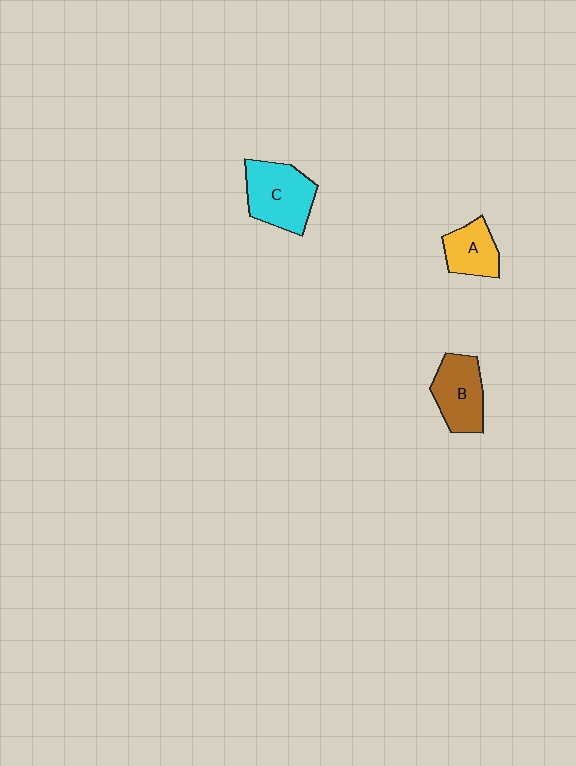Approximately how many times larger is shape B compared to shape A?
Approximately 1.3 times.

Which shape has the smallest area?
Shape A (yellow).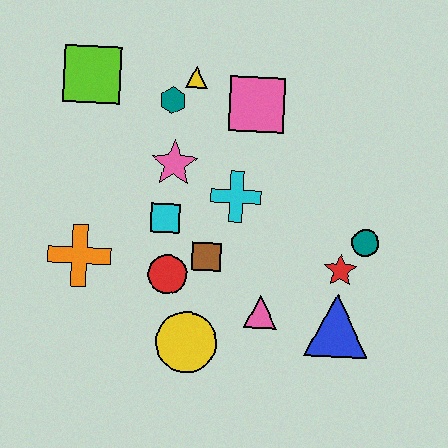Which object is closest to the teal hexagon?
The yellow triangle is closest to the teal hexagon.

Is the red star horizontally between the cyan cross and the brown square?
No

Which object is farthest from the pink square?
The yellow circle is farthest from the pink square.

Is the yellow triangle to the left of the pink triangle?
Yes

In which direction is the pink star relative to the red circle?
The pink star is above the red circle.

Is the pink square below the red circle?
No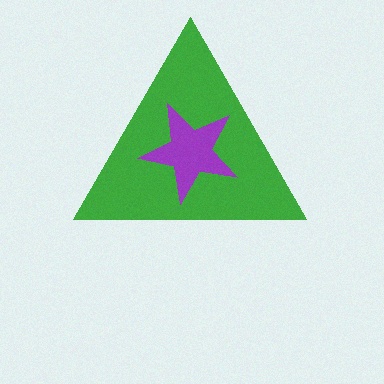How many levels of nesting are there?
2.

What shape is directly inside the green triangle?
The purple star.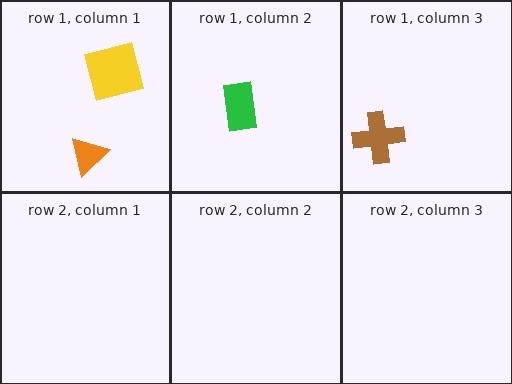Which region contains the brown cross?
The row 1, column 3 region.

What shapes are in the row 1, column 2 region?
The green rectangle.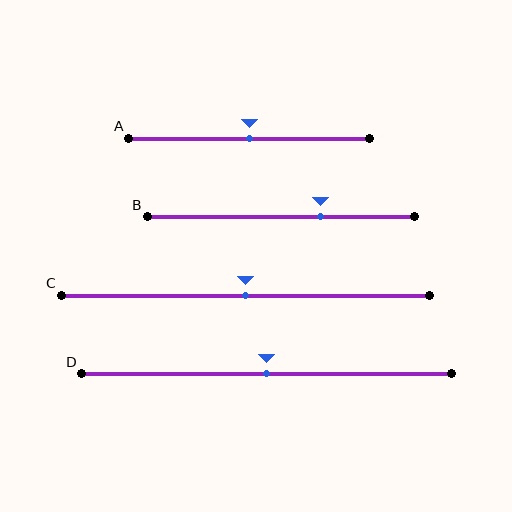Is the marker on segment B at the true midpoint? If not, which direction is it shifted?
No, the marker on segment B is shifted to the right by about 15% of the segment length.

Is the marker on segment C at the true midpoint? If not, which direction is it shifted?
Yes, the marker on segment C is at the true midpoint.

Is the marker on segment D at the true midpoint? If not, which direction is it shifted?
Yes, the marker on segment D is at the true midpoint.